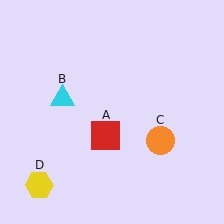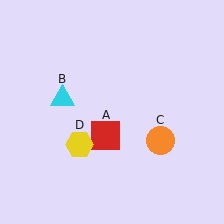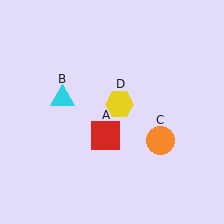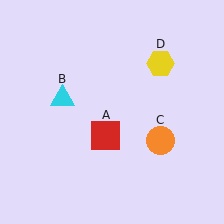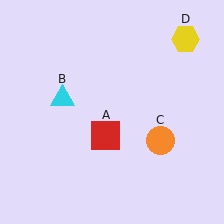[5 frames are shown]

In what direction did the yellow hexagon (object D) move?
The yellow hexagon (object D) moved up and to the right.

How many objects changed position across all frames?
1 object changed position: yellow hexagon (object D).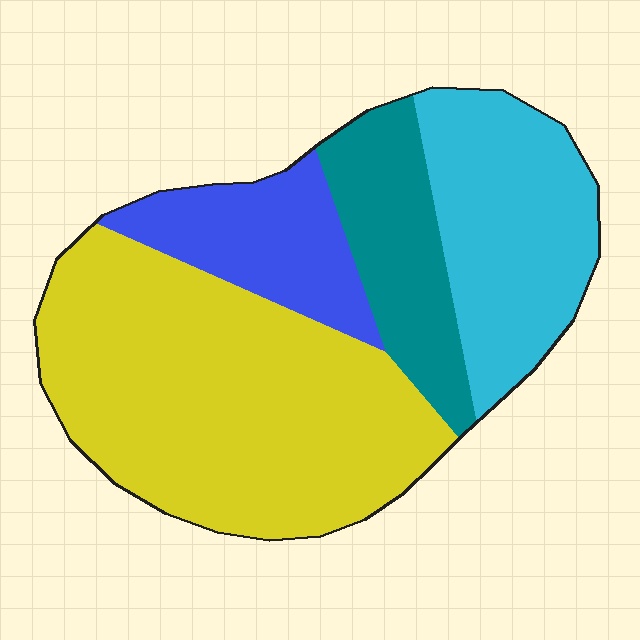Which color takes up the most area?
Yellow, at roughly 50%.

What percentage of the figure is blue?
Blue takes up about one eighth (1/8) of the figure.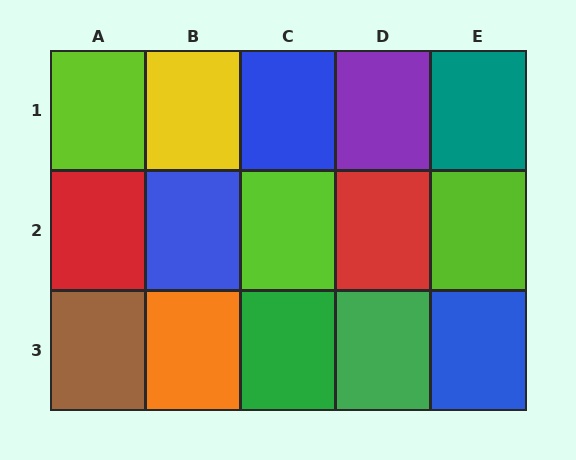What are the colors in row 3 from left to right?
Brown, orange, green, green, blue.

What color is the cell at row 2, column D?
Red.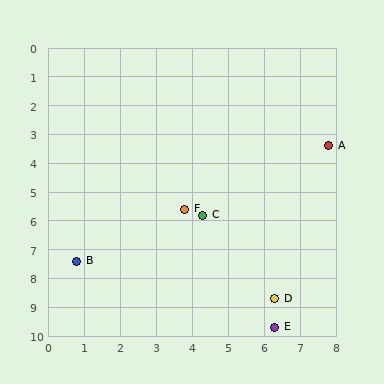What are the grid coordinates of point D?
Point D is at approximately (6.3, 8.7).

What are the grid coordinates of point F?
Point F is at approximately (3.8, 5.6).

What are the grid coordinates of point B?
Point B is at approximately (0.8, 7.4).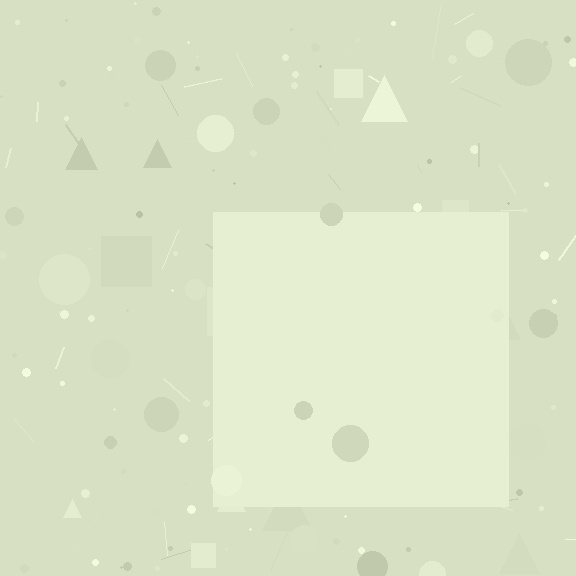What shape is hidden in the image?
A square is hidden in the image.